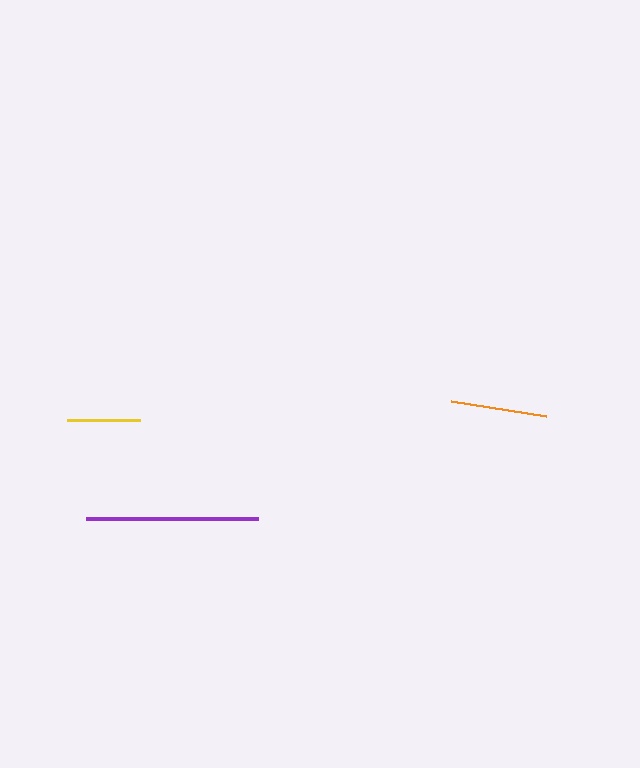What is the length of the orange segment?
The orange segment is approximately 97 pixels long.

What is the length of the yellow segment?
The yellow segment is approximately 73 pixels long.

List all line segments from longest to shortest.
From longest to shortest: purple, orange, yellow.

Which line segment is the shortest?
The yellow line is the shortest at approximately 73 pixels.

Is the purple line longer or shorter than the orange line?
The purple line is longer than the orange line.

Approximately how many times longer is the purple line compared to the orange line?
The purple line is approximately 1.8 times the length of the orange line.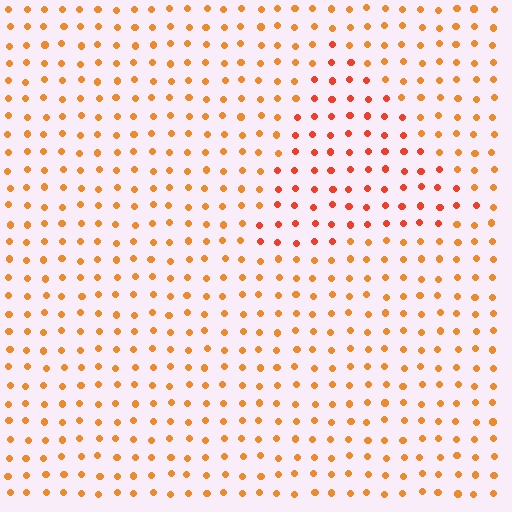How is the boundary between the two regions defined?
The boundary is defined purely by a slight shift in hue (about 23 degrees). Spacing, size, and orientation are identical on both sides.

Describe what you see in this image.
The image is filled with small orange elements in a uniform arrangement. A triangle-shaped region is visible where the elements are tinted to a slightly different hue, forming a subtle color boundary.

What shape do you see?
I see a triangle.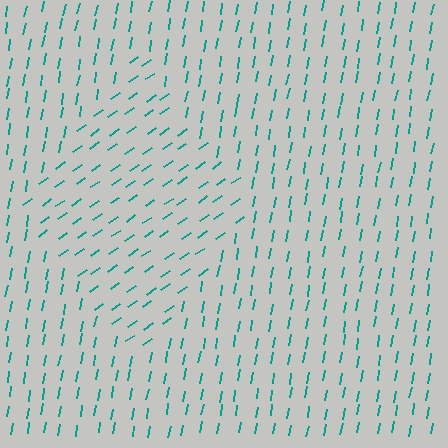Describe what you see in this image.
The image is filled with small teal line segments. A diamond region in the image has lines oriented differently from the surrounding lines, creating a visible texture boundary.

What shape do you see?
I see a diamond.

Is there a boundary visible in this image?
Yes, there is a texture boundary formed by a change in line orientation.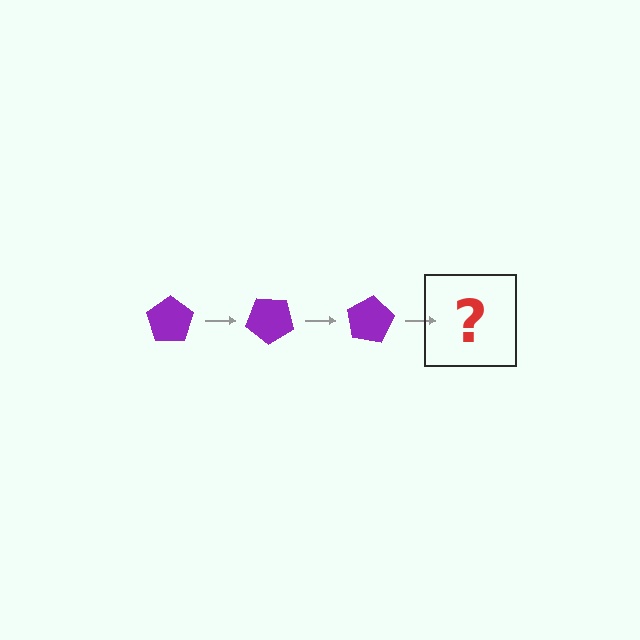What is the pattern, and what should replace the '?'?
The pattern is that the pentagon rotates 40 degrees each step. The '?' should be a purple pentagon rotated 120 degrees.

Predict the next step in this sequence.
The next step is a purple pentagon rotated 120 degrees.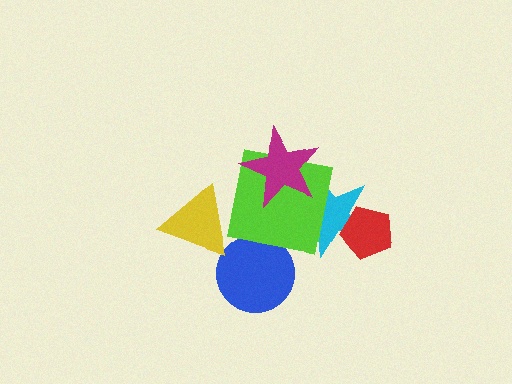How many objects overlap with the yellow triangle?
0 objects overlap with the yellow triangle.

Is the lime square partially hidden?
Yes, it is partially covered by another shape.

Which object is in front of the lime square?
The magenta star is in front of the lime square.